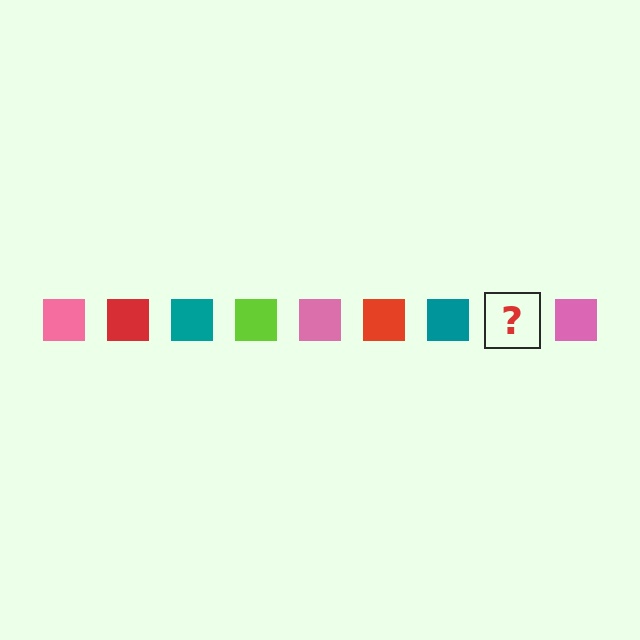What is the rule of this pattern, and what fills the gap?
The rule is that the pattern cycles through pink, red, teal, lime squares. The gap should be filled with a lime square.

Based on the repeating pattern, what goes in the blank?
The blank should be a lime square.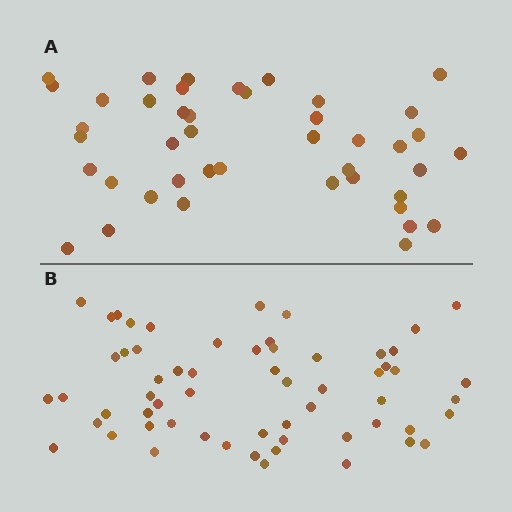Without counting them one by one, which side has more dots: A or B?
Region B (the bottom region) has more dots.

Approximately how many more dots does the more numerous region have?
Region B has approximately 15 more dots than region A.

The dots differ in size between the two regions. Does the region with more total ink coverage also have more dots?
No. Region A has more total ink coverage because its dots are larger, but region B actually contains more individual dots. Total area can be misleading — the number of items is what matters here.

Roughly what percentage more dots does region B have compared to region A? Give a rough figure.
About 40% more.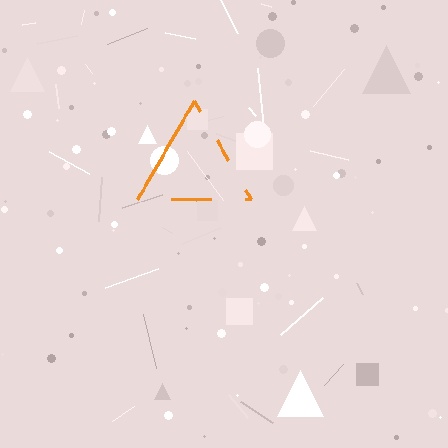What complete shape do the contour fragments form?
The contour fragments form a triangle.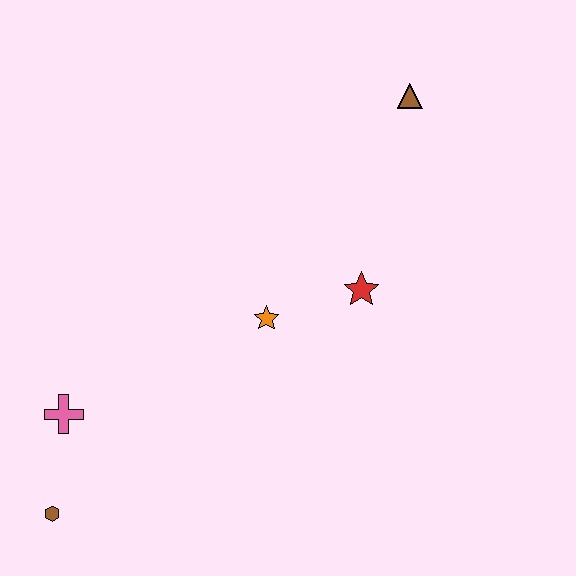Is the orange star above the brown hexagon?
Yes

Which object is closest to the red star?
The orange star is closest to the red star.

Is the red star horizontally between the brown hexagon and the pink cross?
No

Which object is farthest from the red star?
The brown hexagon is farthest from the red star.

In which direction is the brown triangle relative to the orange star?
The brown triangle is above the orange star.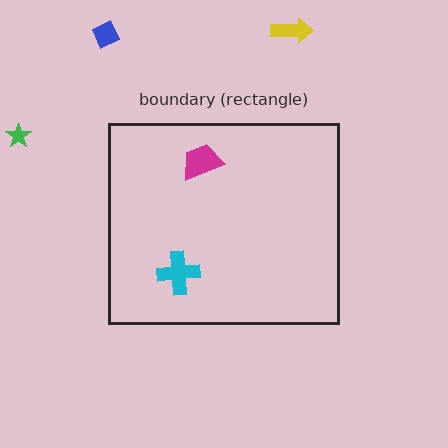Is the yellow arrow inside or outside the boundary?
Outside.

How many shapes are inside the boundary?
2 inside, 3 outside.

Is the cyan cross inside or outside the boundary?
Inside.